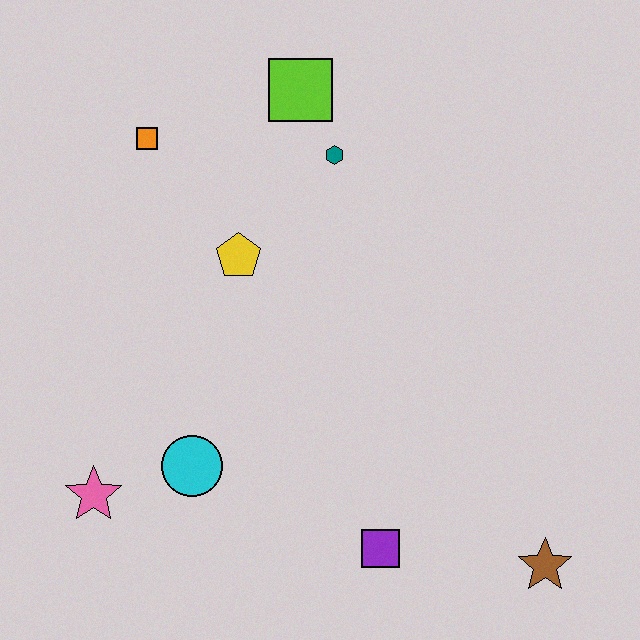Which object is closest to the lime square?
The teal hexagon is closest to the lime square.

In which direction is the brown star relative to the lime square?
The brown star is below the lime square.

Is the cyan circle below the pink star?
No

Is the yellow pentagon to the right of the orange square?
Yes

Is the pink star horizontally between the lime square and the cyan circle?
No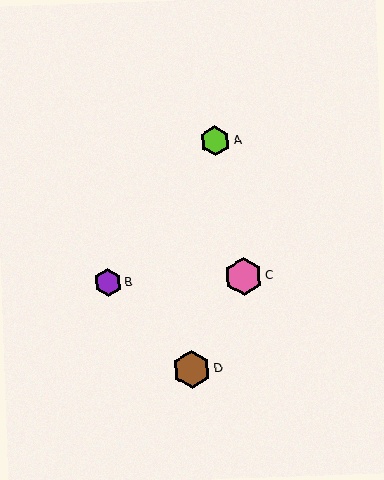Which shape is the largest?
The pink hexagon (labeled C) is the largest.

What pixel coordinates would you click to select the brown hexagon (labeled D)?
Click at (192, 370) to select the brown hexagon D.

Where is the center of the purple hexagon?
The center of the purple hexagon is at (108, 283).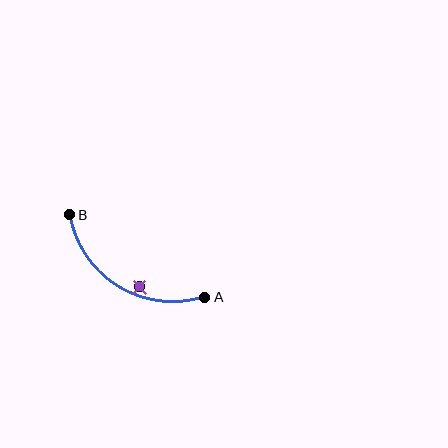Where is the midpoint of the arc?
The arc midpoint is the point on the curve farthest from the straight line joining A and B. It sits below that line.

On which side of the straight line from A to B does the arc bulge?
The arc bulges below the straight line connecting A and B.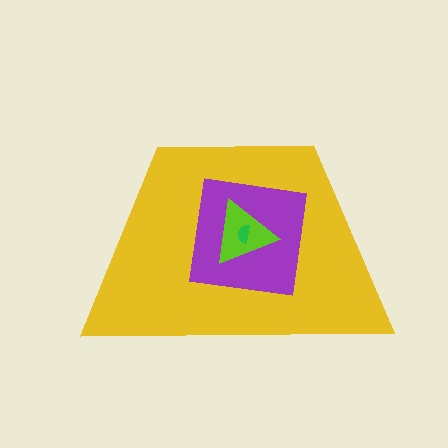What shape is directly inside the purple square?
The lime triangle.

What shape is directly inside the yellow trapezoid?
The purple square.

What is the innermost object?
The green semicircle.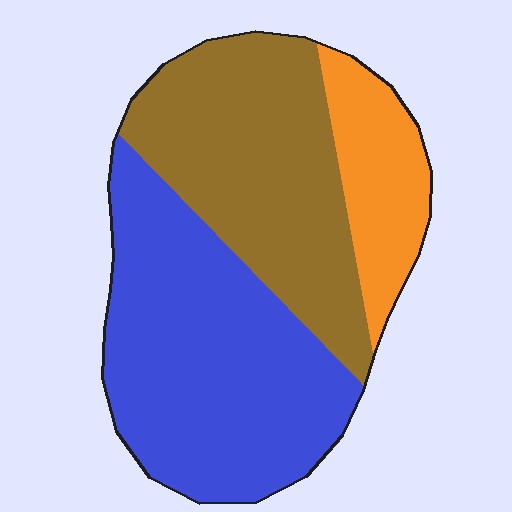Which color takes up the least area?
Orange, at roughly 15%.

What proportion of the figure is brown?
Brown covers 38% of the figure.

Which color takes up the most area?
Blue, at roughly 45%.